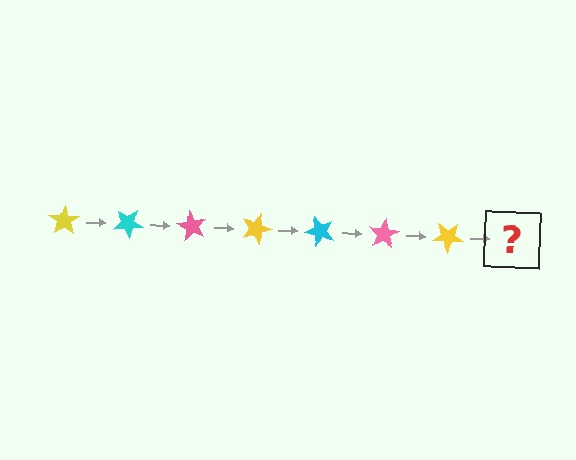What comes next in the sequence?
The next element should be a cyan star, rotated 210 degrees from the start.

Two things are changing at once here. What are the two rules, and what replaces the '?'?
The two rules are that it rotates 30 degrees each step and the color cycles through yellow, cyan, and pink. The '?' should be a cyan star, rotated 210 degrees from the start.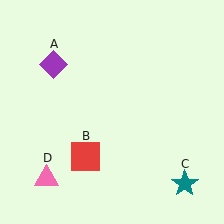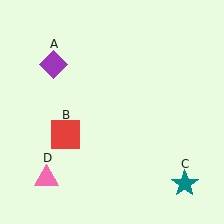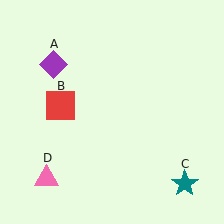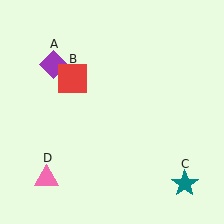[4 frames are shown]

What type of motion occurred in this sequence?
The red square (object B) rotated clockwise around the center of the scene.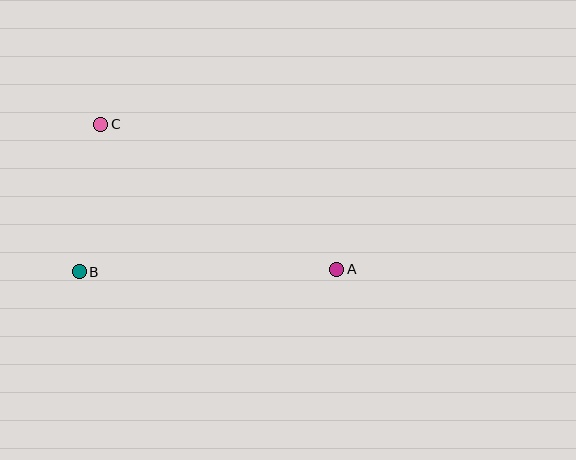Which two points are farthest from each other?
Points A and C are farthest from each other.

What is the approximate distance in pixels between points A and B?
The distance between A and B is approximately 257 pixels.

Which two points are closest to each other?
Points B and C are closest to each other.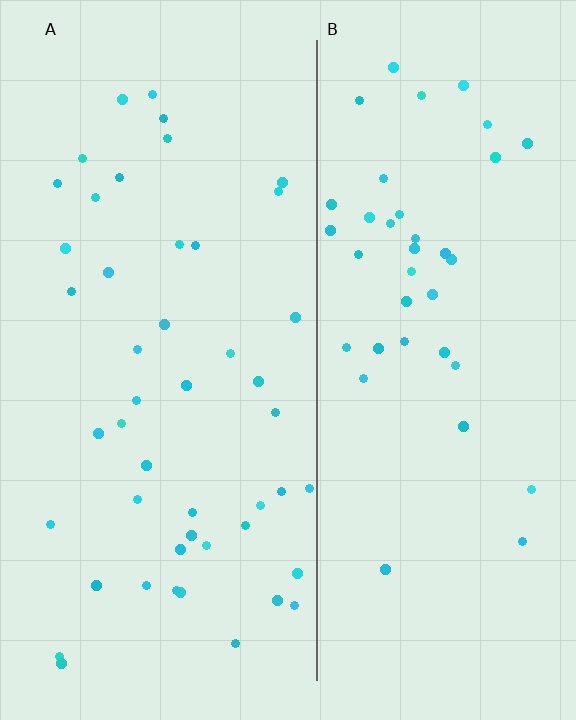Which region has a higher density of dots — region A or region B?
A (the left).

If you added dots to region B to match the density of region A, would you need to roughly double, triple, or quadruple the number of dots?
Approximately double.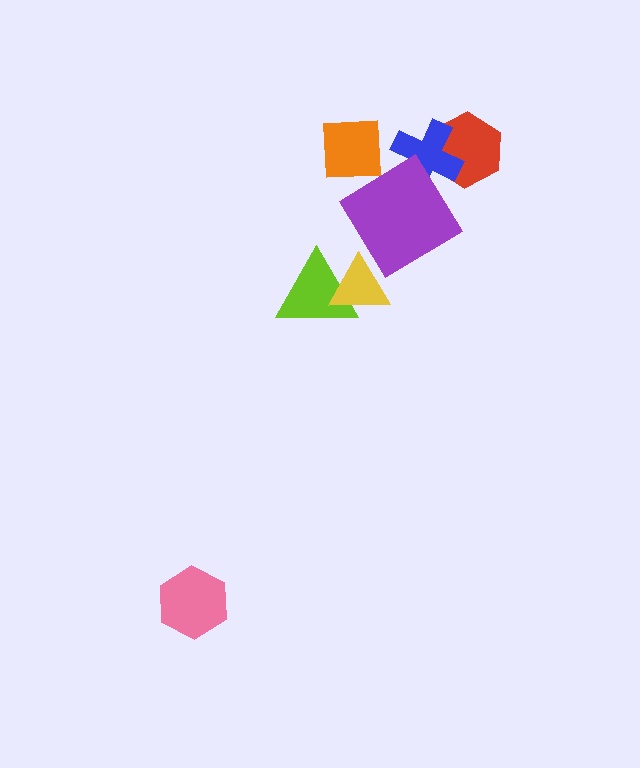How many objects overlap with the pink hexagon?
0 objects overlap with the pink hexagon.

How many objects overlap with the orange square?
0 objects overlap with the orange square.